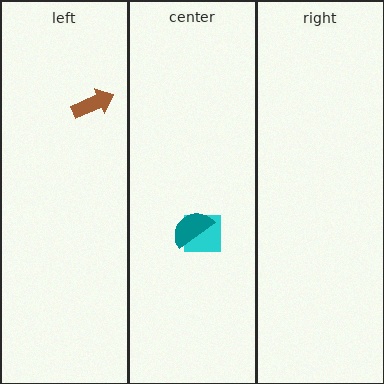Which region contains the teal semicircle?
The center region.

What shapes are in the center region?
The cyan square, the teal semicircle.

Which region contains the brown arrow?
The left region.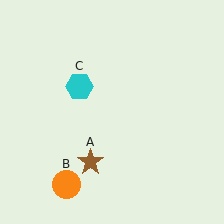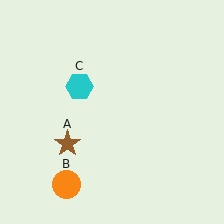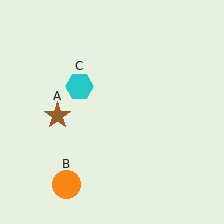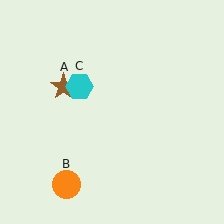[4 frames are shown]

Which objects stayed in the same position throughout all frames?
Orange circle (object B) and cyan hexagon (object C) remained stationary.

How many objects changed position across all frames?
1 object changed position: brown star (object A).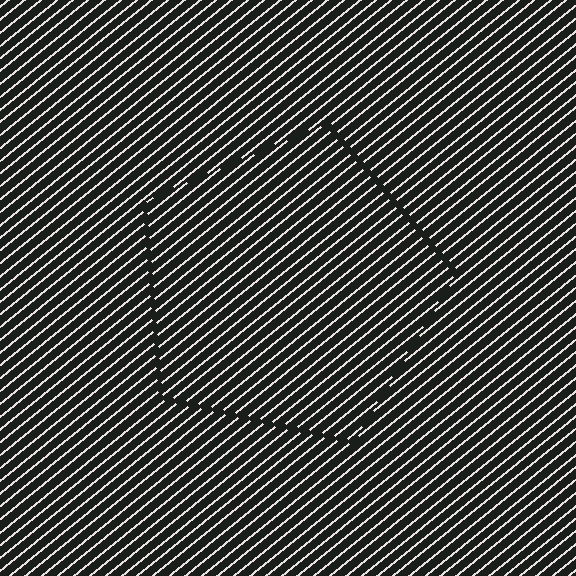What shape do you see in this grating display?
An illusory pentagon. The interior of the shape contains the same grating, shifted by half a period — the contour is defined by the phase discontinuity where line-ends from the inner and outer gratings abut.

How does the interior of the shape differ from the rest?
The interior of the shape contains the same grating, shifted by half a period — the contour is defined by the phase discontinuity where line-ends from the inner and outer gratings abut.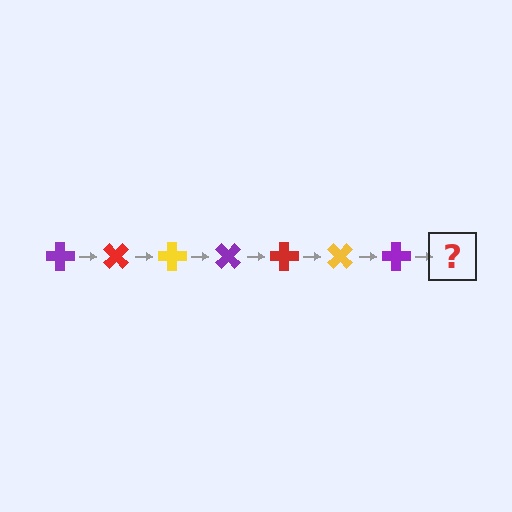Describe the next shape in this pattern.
It should be a red cross, rotated 315 degrees from the start.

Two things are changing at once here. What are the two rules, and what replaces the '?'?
The two rules are that it rotates 45 degrees each step and the color cycles through purple, red, and yellow. The '?' should be a red cross, rotated 315 degrees from the start.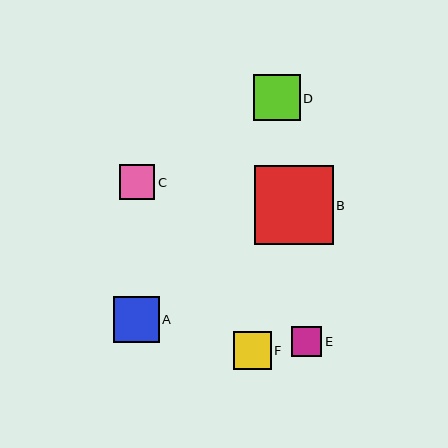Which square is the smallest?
Square E is the smallest with a size of approximately 30 pixels.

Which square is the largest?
Square B is the largest with a size of approximately 79 pixels.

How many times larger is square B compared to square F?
Square B is approximately 2.1 times the size of square F.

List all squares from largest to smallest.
From largest to smallest: B, D, A, F, C, E.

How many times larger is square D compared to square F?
Square D is approximately 1.2 times the size of square F.